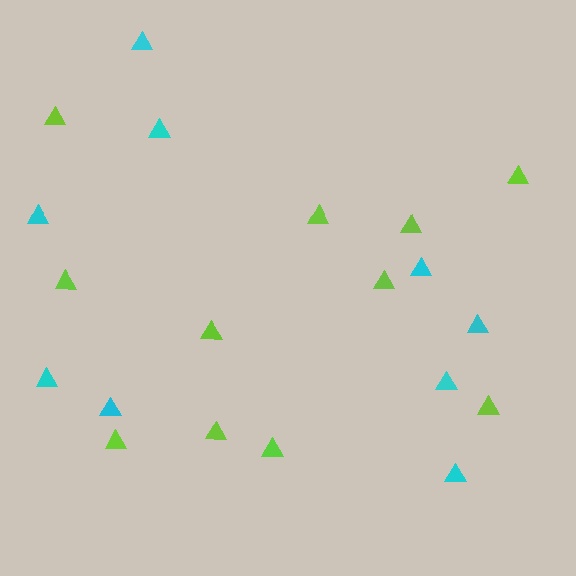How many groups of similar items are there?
There are 2 groups: one group of lime triangles (11) and one group of cyan triangles (9).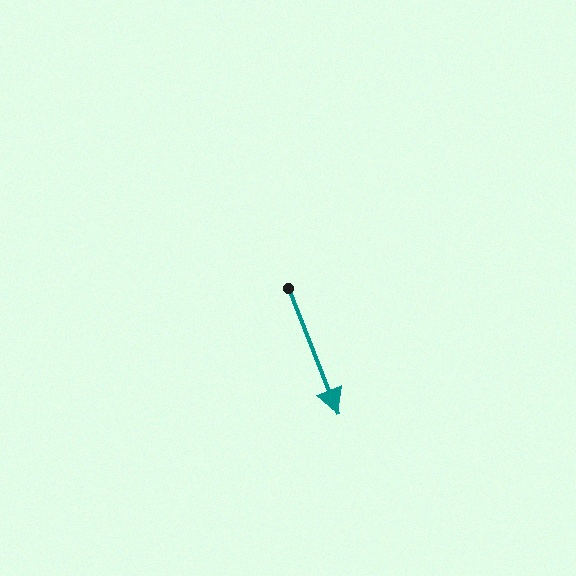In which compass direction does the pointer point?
South.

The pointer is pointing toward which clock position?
Roughly 5 o'clock.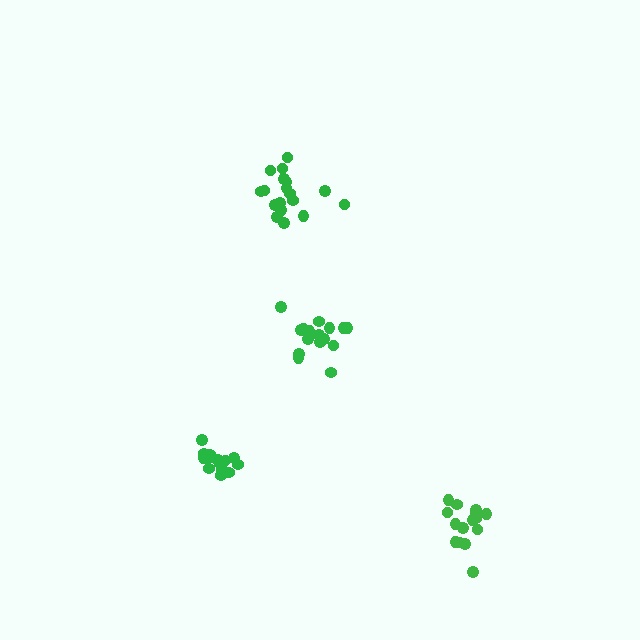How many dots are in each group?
Group 1: 15 dots, Group 2: 18 dots, Group 3: 18 dots, Group 4: 15 dots (66 total).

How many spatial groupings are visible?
There are 4 spatial groupings.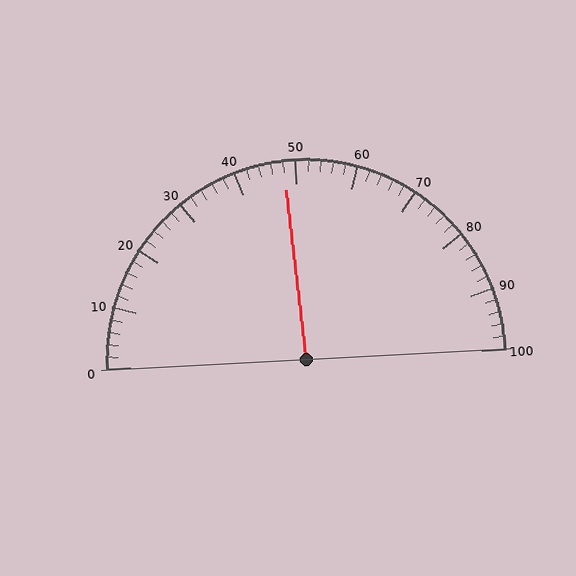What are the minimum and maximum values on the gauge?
The gauge ranges from 0 to 100.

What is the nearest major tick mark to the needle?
The nearest major tick mark is 50.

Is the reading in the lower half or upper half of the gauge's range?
The reading is in the lower half of the range (0 to 100).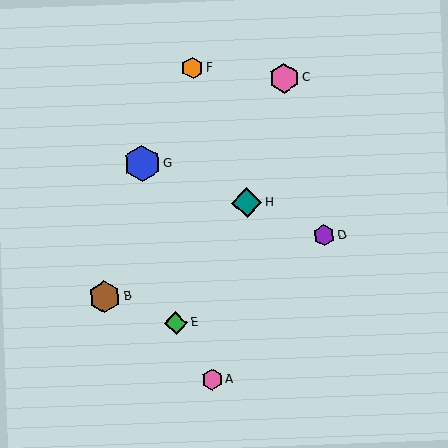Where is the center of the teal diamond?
The center of the teal diamond is at (247, 203).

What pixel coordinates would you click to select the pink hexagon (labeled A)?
Click at (212, 380) to select the pink hexagon A.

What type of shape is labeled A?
Shape A is a pink hexagon.